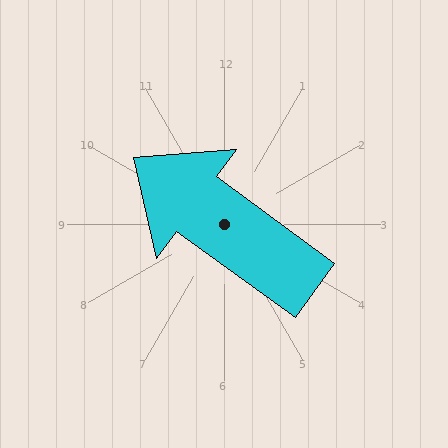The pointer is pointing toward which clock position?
Roughly 10 o'clock.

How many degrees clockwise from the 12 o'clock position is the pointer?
Approximately 306 degrees.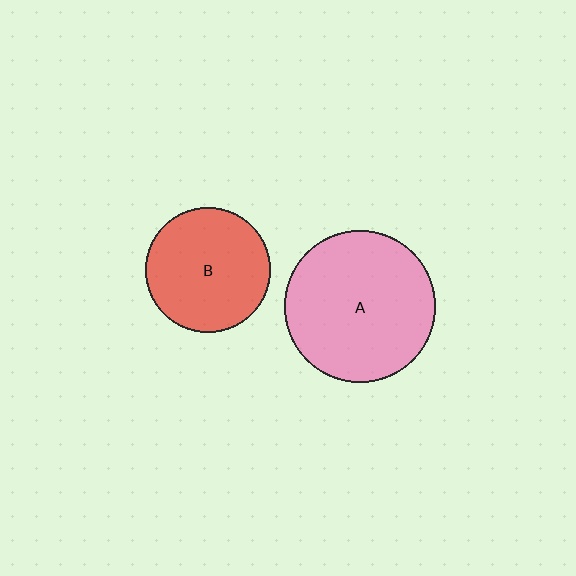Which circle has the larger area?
Circle A (pink).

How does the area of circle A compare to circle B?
Approximately 1.5 times.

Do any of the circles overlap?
No, none of the circles overlap.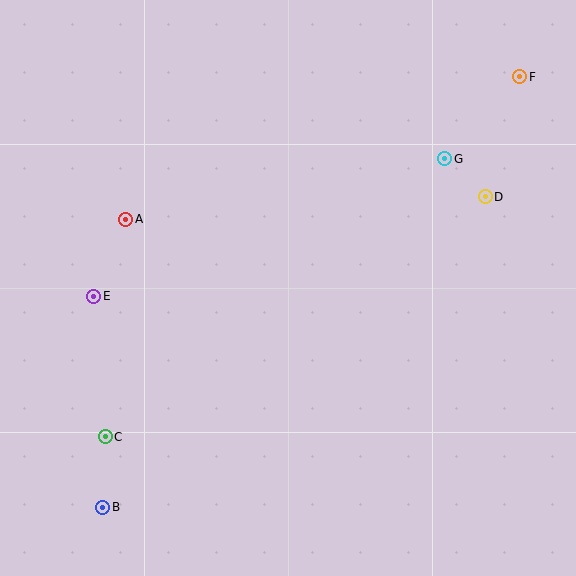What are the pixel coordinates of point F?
Point F is at (520, 77).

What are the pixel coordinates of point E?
Point E is at (94, 296).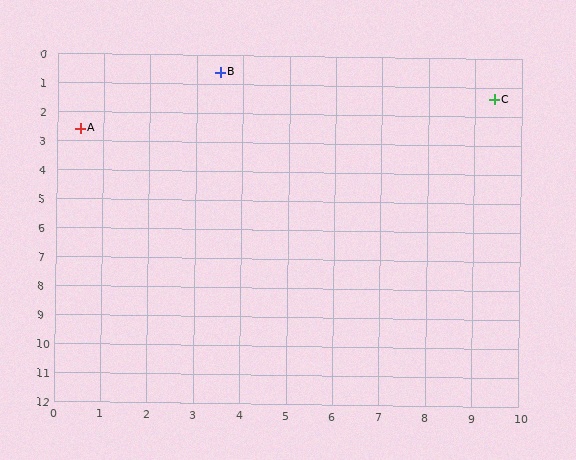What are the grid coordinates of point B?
Point B is at approximately (3.5, 0.6).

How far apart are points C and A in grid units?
Points C and A are about 9.0 grid units apart.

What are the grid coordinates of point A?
Point A is at approximately (0.5, 2.6).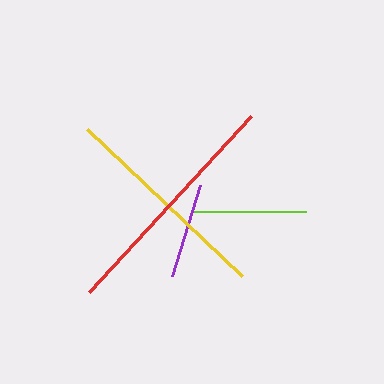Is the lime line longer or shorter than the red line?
The red line is longer than the lime line.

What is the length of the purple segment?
The purple segment is approximately 94 pixels long.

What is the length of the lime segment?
The lime segment is approximately 113 pixels long.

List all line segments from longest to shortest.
From longest to shortest: red, yellow, lime, purple.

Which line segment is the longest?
The red line is the longest at approximately 240 pixels.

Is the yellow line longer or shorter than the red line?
The red line is longer than the yellow line.